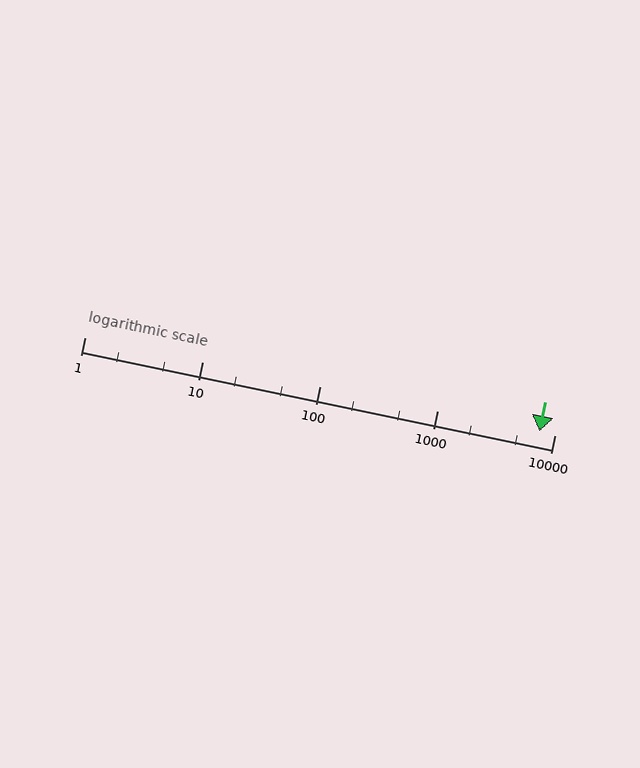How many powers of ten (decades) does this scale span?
The scale spans 4 decades, from 1 to 10000.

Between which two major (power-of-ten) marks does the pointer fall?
The pointer is between 1000 and 10000.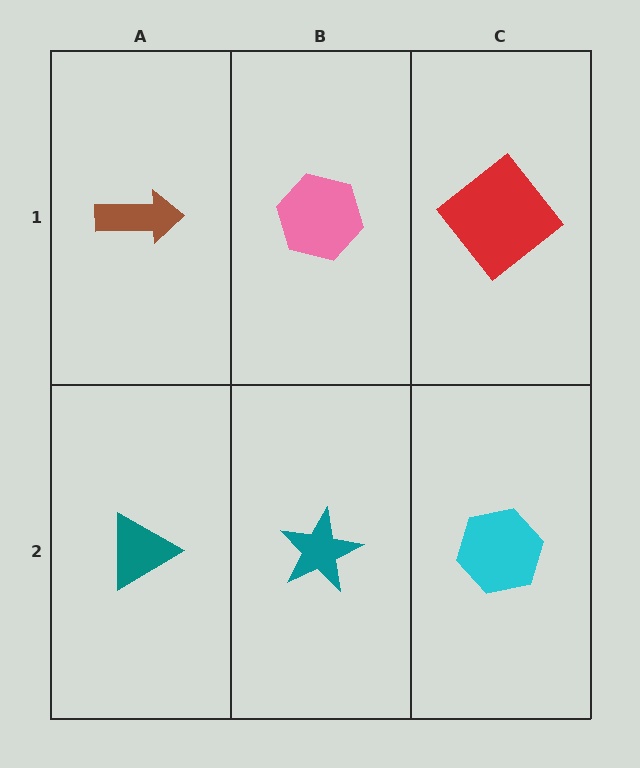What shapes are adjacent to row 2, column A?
A brown arrow (row 1, column A), a teal star (row 2, column B).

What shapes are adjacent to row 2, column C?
A red diamond (row 1, column C), a teal star (row 2, column B).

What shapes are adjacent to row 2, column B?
A pink hexagon (row 1, column B), a teal triangle (row 2, column A), a cyan hexagon (row 2, column C).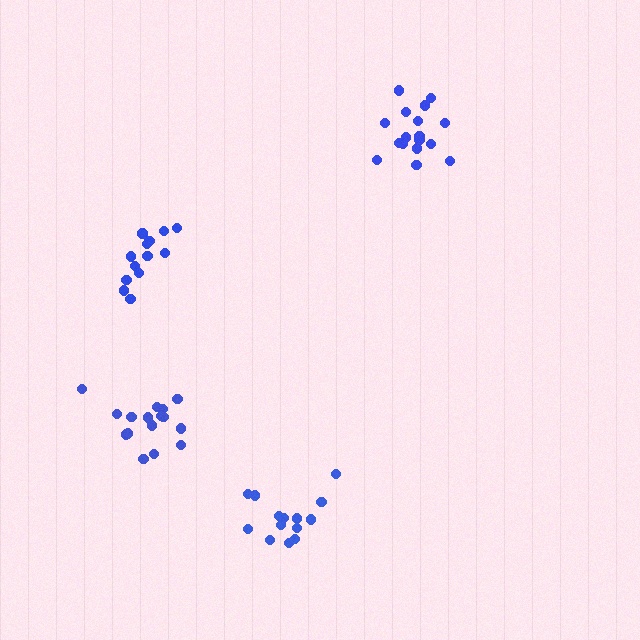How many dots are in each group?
Group 1: 17 dots, Group 2: 17 dots, Group 3: 13 dots, Group 4: 14 dots (61 total).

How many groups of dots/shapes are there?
There are 4 groups.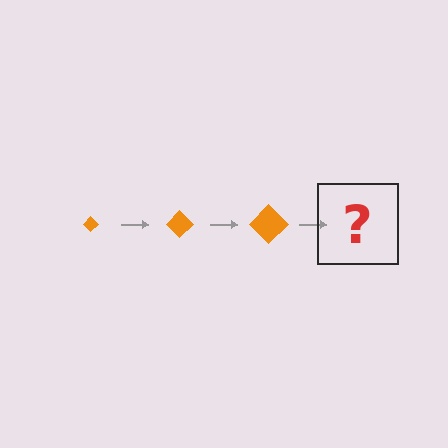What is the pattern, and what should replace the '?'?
The pattern is that the diamond gets progressively larger each step. The '?' should be an orange diamond, larger than the previous one.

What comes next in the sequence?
The next element should be an orange diamond, larger than the previous one.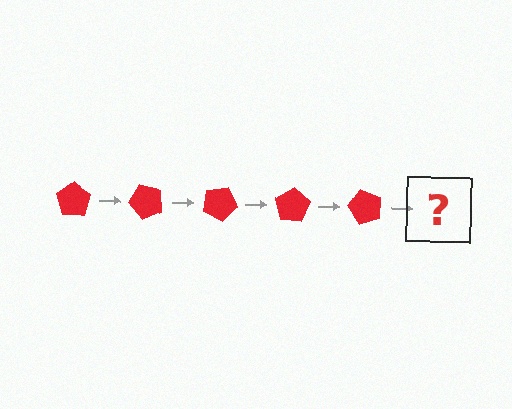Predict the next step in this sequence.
The next step is a red pentagon rotated 250 degrees.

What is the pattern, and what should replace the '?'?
The pattern is that the pentagon rotates 50 degrees each step. The '?' should be a red pentagon rotated 250 degrees.